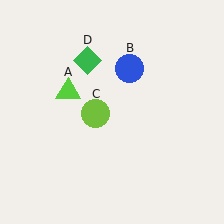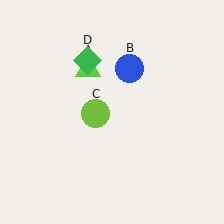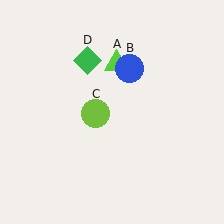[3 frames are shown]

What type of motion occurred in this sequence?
The lime triangle (object A) rotated clockwise around the center of the scene.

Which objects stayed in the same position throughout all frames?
Blue circle (object B) and lime circle (object C) and green diamond (object D) remained stationary.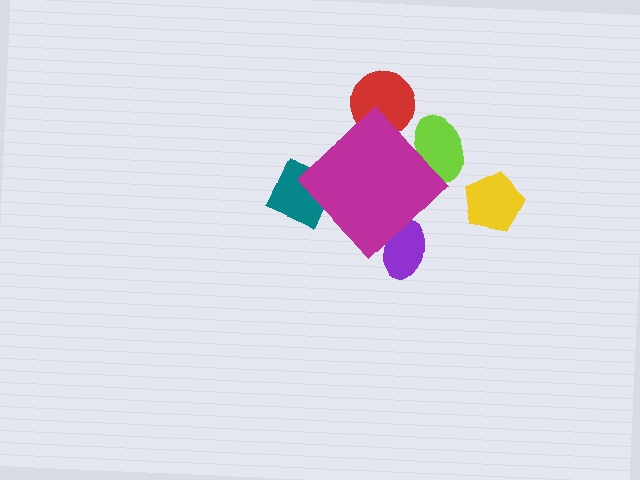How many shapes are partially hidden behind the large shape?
4 shapes are partially hidden.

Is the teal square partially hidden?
Yes, the teal square is partially hidden behind the magenta diamond.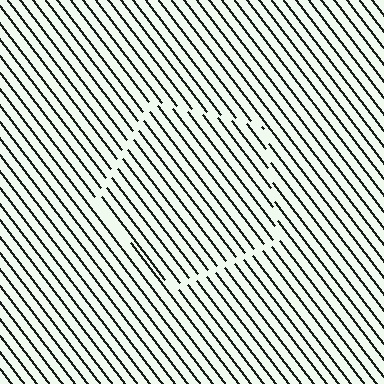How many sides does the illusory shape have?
5 sides — the line-ends trace a pentagon.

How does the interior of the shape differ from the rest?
The interior of the shape contains the same grating, shifted by half a period — the contour is defined by the phase discontinuity where line-ends from the inner and outer gratings abut.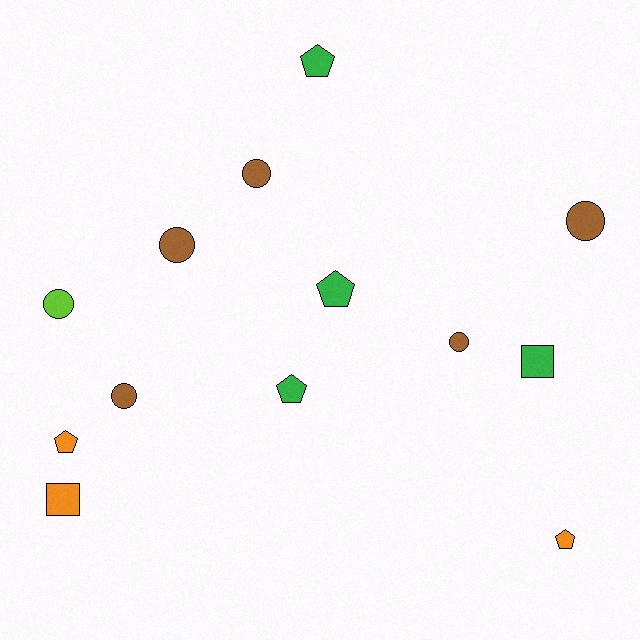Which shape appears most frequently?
Circle, with 6 objects.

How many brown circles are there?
There are 5 brown circles.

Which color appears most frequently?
Brown, with 5 objects.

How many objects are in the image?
There are 13 objects.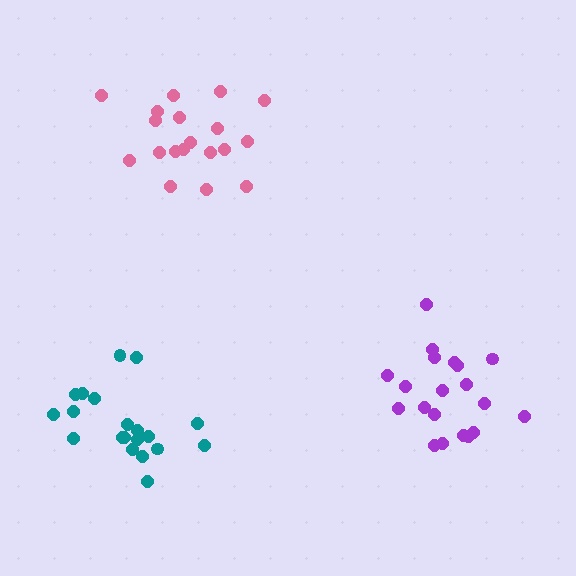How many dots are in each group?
Group 1: 20 dots, Group 2: 20 dots, Group 3: 19 dots (59 total).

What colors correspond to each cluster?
The clusters are colored: teal, purple, pink.